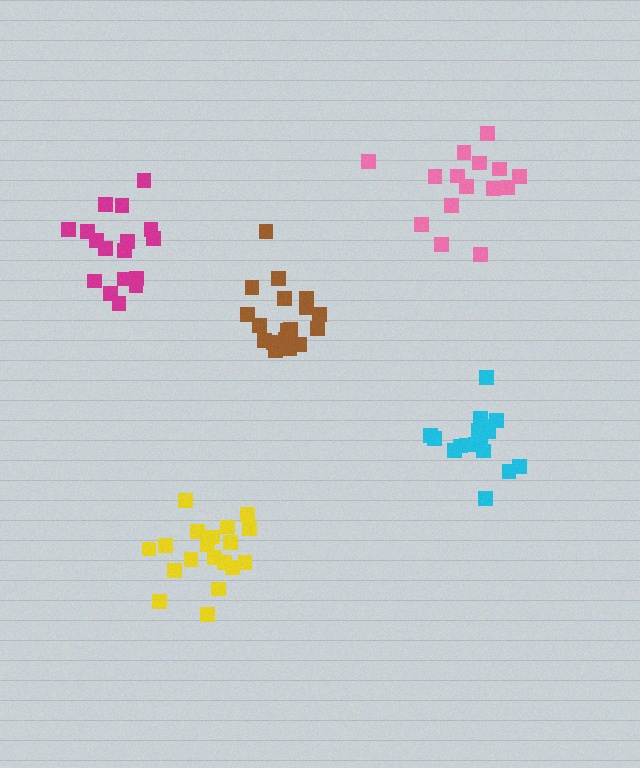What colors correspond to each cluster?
The clusters are colored: pink, yellow, cyan, brown, magenta.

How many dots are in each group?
Group 1: 15 dots, Group 2: 19 dots, Group 3: 17 dots, Group 4: 19 dots, Group 5: 17 dots (87 total).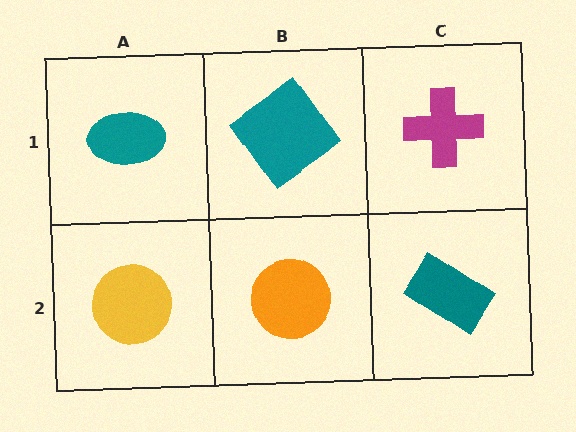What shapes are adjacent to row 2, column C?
A magenta cross (row 1, column C), an orange circle (row 2, column B).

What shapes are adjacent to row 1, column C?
A teal rectangle (row 2, column C), a teal diamond (row 1, column B).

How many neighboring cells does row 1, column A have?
2.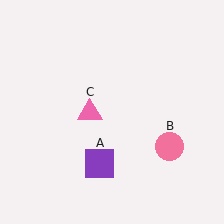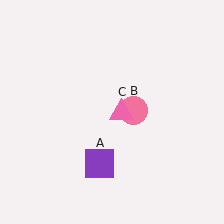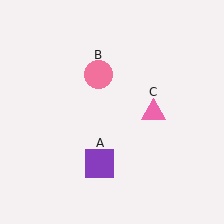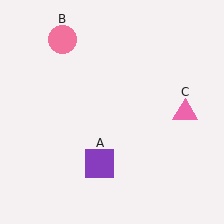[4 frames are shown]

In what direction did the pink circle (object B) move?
The pink circle (object B) moved up and to the left.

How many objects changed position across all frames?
2 objects changed position: pink circle (object B), pink triangle (object C).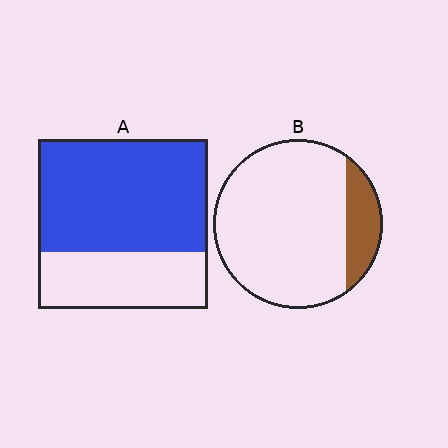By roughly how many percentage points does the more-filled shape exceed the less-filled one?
By roughly 50 percentage points (A over B).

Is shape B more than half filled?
No.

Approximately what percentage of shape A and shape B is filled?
A is approximately 65% and B is approximately 15%.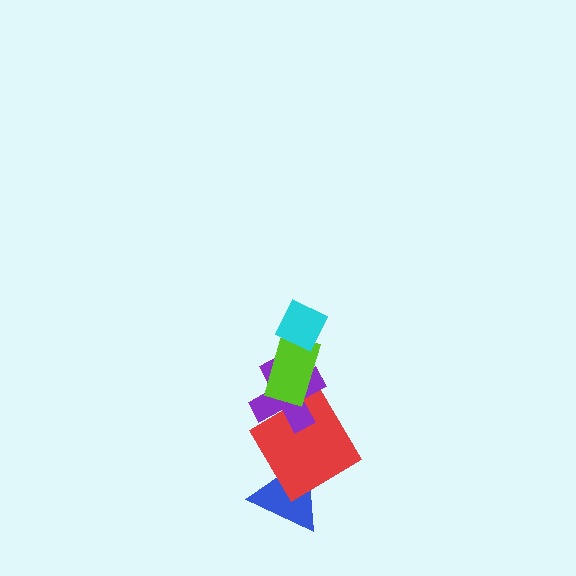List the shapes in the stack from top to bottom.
From top to bottom: the cyan diamond, the lime rectangle, the purple cross, the red diamond, the blue triangle.